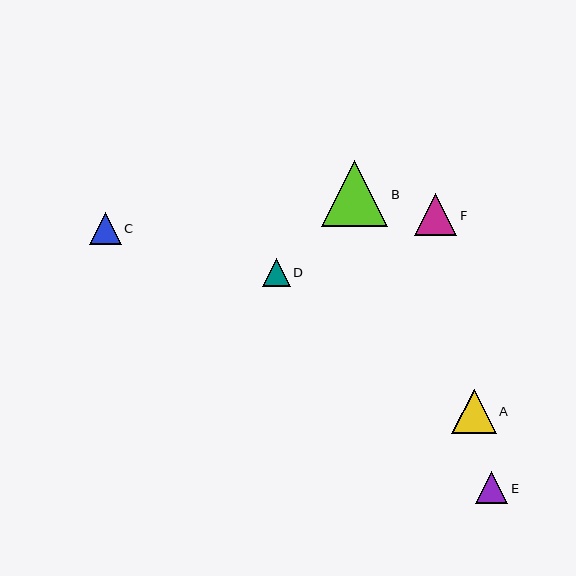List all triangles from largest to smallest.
From largest to smallest: B, A, F, C, E, D.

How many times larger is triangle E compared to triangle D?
Triangle E is approximately 1.1 times the size of triangle D.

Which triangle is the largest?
Triangle B is the largest with a size of approximately 66 pixels.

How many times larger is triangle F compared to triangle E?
Triangle F is approximately 1.3 times the size of triangle E.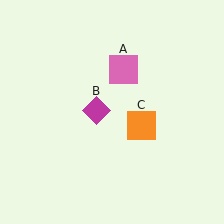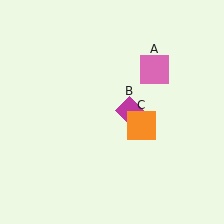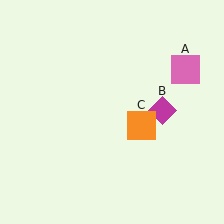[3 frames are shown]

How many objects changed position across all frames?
2 objects changed position: pink square (object A), magenta diamond (object B).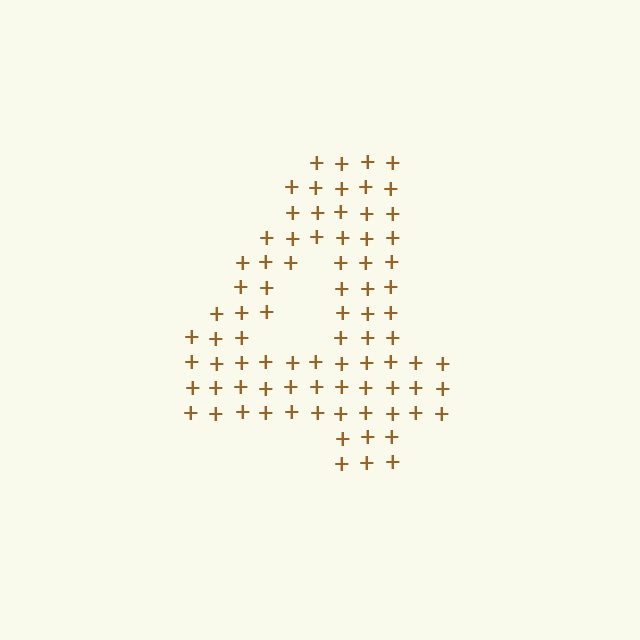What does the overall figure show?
The overall figure shows the digit 4.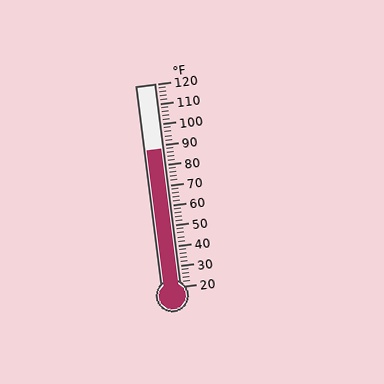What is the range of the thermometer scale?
The thermometer scale ranges from 20°F to 120°F.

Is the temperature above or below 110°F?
The temperature is below 110°F.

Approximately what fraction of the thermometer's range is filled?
The thermometer is filled to approximately 70% of its range.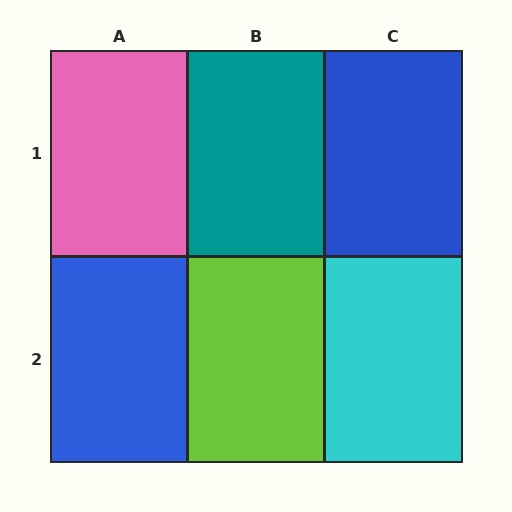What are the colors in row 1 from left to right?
Pink, teal, blue.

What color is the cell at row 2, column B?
Lime.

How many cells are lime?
1 cell is lime.